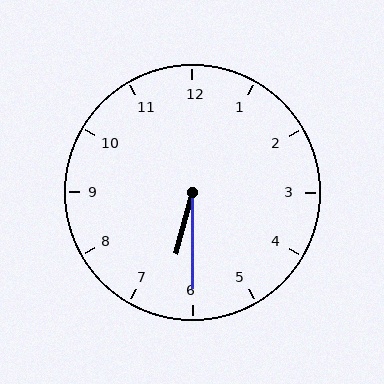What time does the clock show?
6:30.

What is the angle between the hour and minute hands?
Approximately 15 degrees.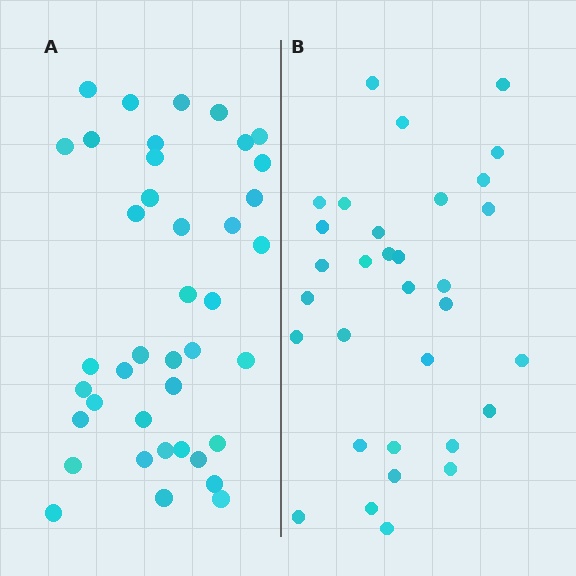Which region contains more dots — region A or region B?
Region A (the left region) has more dots.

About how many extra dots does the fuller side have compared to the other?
Region A has roughly 8 or so more dots than region B.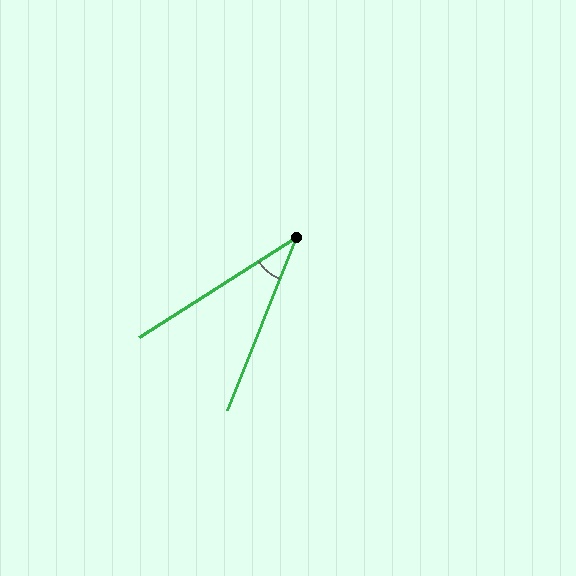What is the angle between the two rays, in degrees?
Approximately 36 degrees.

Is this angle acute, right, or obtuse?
It is acute.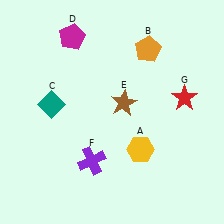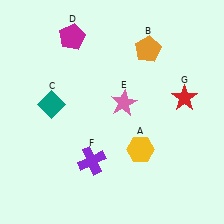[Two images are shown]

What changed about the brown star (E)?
In Image 1, E is brown. In Image 2, it changed to pink.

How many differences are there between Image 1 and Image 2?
There is 1 difference between the two images.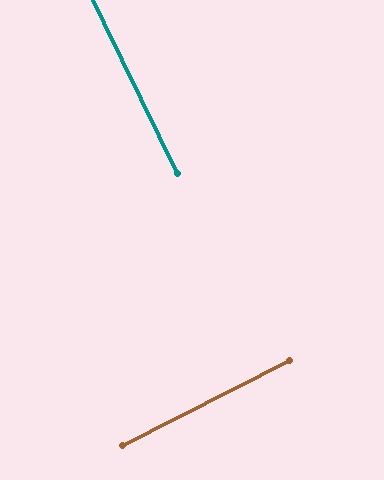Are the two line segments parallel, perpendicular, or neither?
Perpendicular — they meet at approximately 89°.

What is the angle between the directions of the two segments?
Approximately 89 degrees.